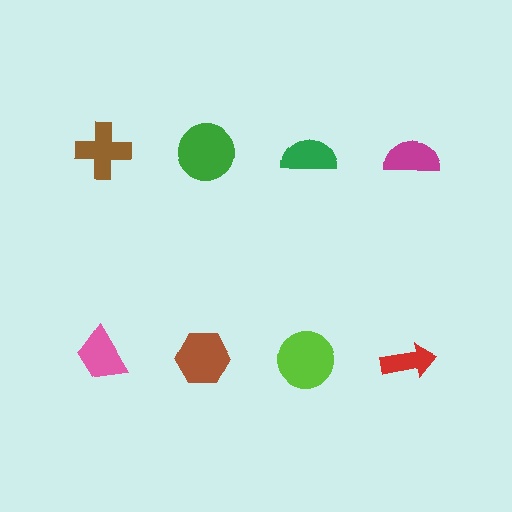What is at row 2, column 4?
A red arrow.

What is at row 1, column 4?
A magenta semicircle.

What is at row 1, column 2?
A green circle.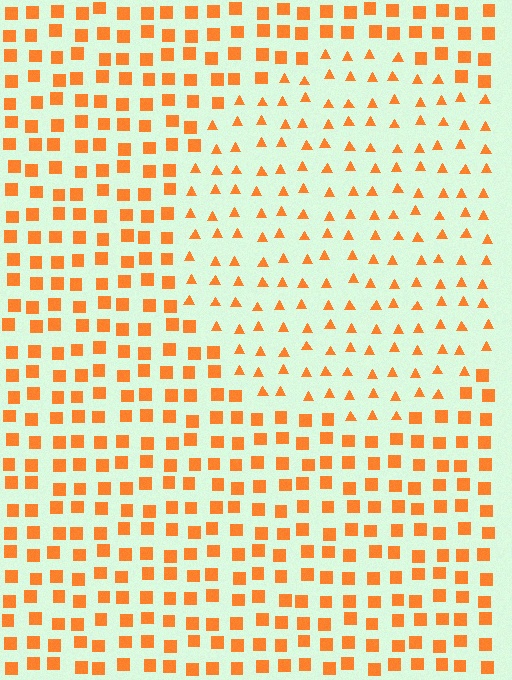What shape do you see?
I see a circle.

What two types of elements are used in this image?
The image uses triangles inside the circle region and squares outside it.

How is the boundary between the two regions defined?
The boundary is defined by a change in element shape: triangles inside vs. squares outside. All elements share the same color and spacing.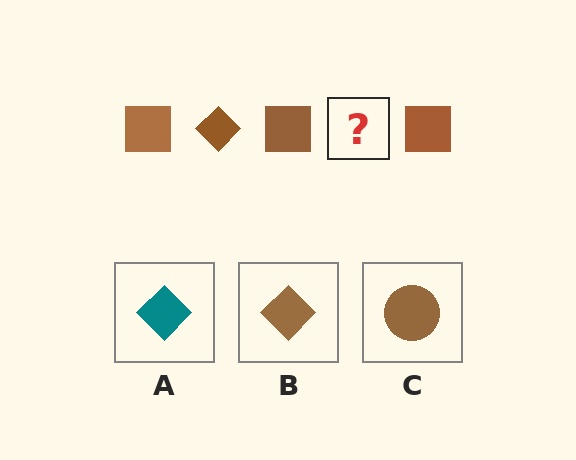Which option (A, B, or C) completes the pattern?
B.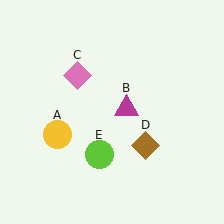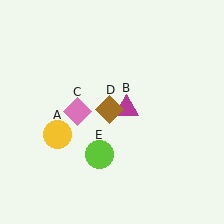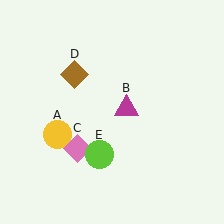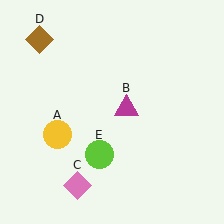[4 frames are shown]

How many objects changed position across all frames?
2 objects changed position: pink diamond (object C), brown diamond (object D).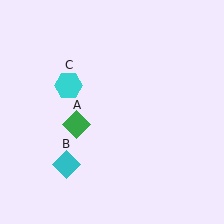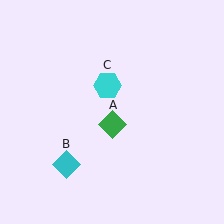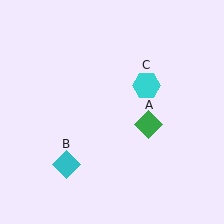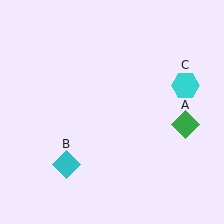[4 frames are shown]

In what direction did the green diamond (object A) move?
The green diamond (object A) moved right.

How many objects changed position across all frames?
2 objects changed position: green diamond (object A), cyan hexagon (object C).